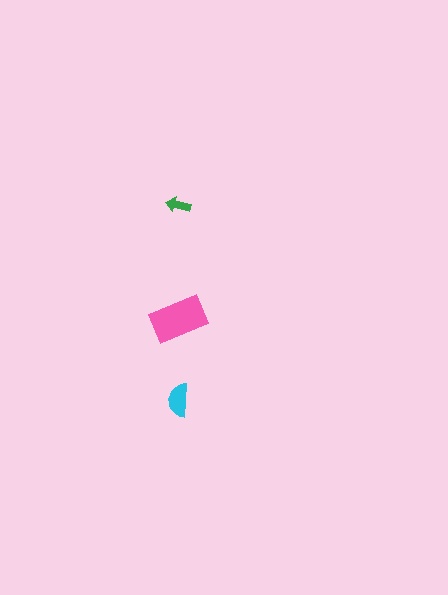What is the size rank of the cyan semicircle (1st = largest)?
2nd.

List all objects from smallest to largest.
The green arrow, the cyan semicircle, the pink rectangle.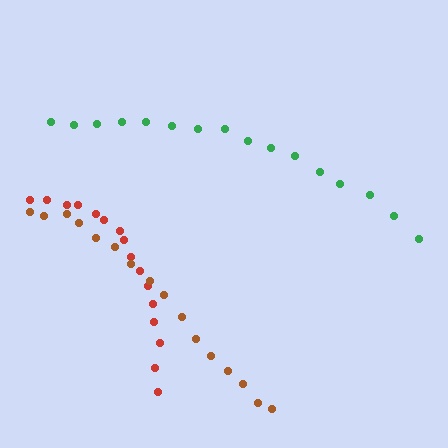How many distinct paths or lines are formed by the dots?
There are 3 distinct paths.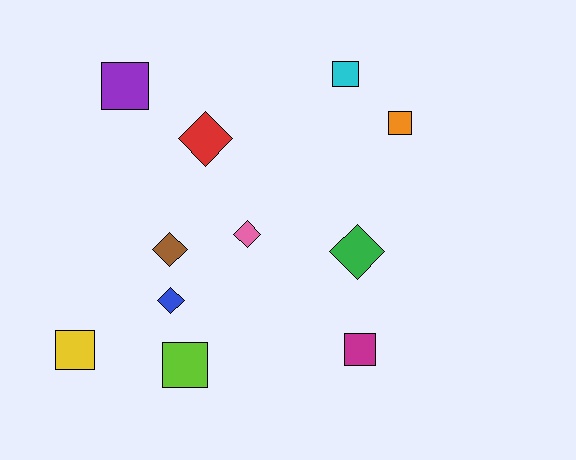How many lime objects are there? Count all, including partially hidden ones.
There is 1 lime object.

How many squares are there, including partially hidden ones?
There are 6 squares.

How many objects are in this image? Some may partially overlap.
There are 11 objects.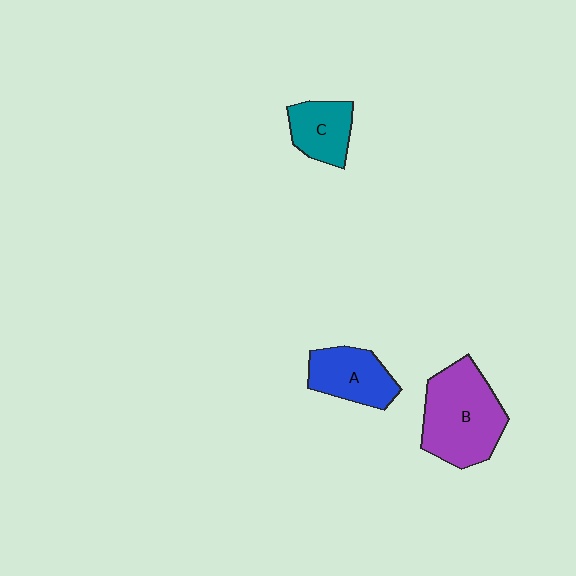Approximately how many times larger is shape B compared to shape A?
Approximately 1.6 times.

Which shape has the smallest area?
Shape C (teal).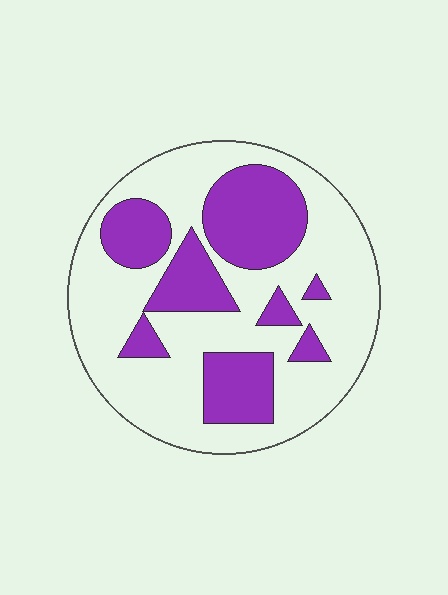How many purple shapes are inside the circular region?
8.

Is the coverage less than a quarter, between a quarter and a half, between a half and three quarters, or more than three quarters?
Between a quarter and a half.